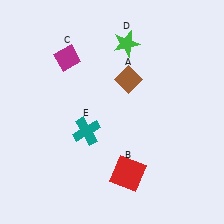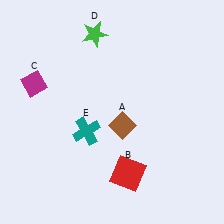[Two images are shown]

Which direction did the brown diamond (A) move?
The brown diamond (A) moved down.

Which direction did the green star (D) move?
The green star (D) moved left.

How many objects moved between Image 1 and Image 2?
3 objects moved between the two images.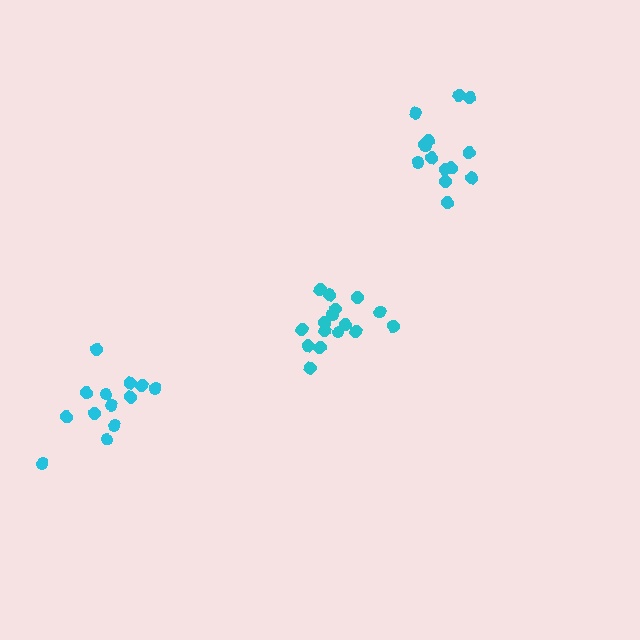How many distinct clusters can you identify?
There are 3 distinct clusters.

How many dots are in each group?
Group 1: 16 dots, Group 2: 13 dots, Group 3: 14 dots (43 total).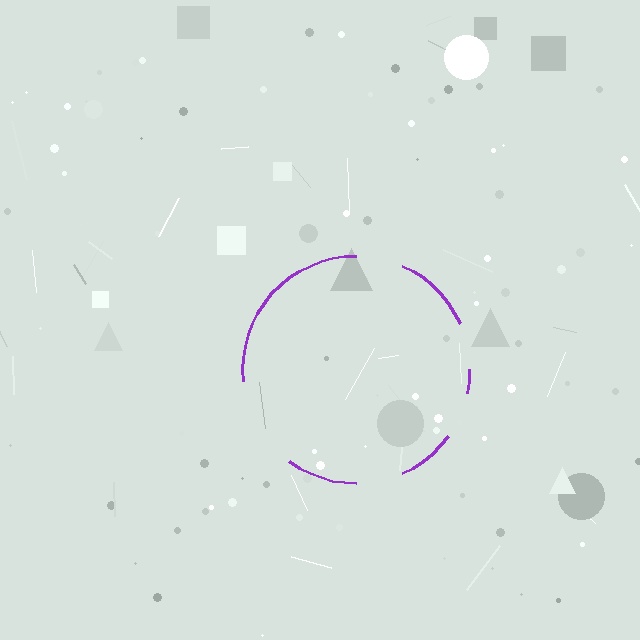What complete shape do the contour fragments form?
The contour fragments form a circle.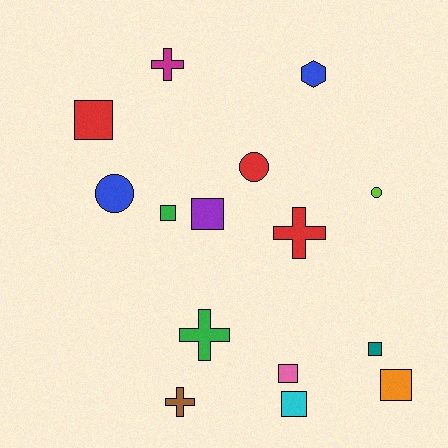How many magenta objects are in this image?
There is 1 magenta object.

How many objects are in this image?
There are 15 objects.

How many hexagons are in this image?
There is 1 hexagon.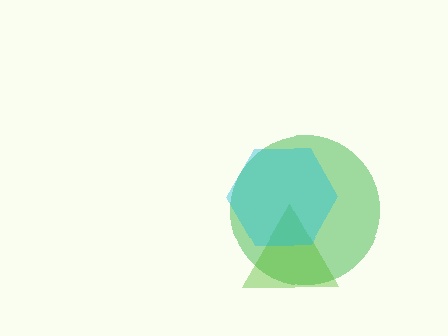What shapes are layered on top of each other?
The layered shapes are: a green circle, a lime triangle, a cyan hexagon.